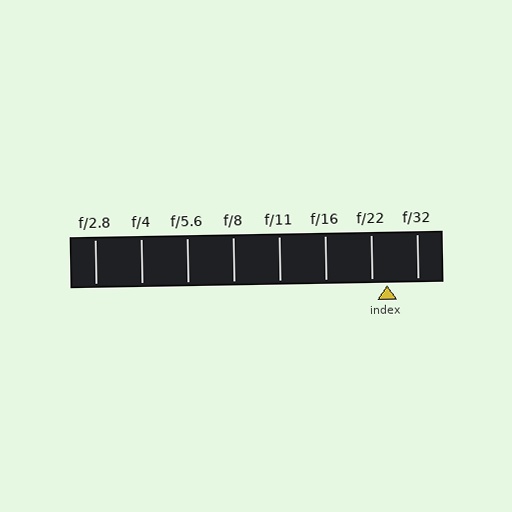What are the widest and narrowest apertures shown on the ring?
The widest aperture shown is f/2.8 and the narrowest is f/32.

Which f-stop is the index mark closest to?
The index mark is closest to f/22.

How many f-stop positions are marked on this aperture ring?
There are 8 f-stop positions marked.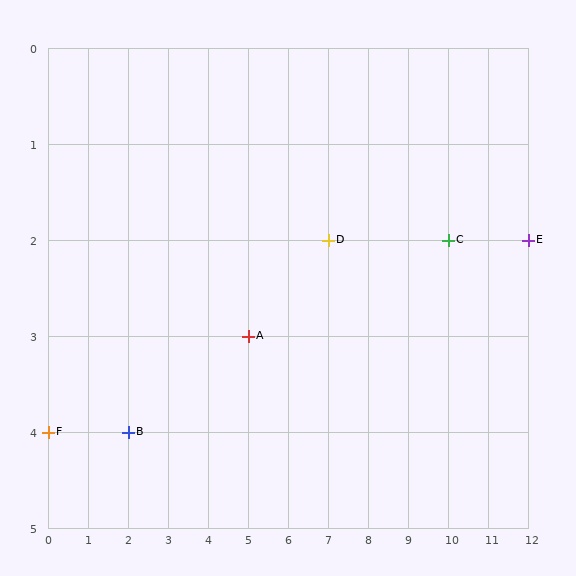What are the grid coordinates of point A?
Point A is at grid coordinates (5, 3).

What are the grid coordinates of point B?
Point B is at grid coordinates (2, 4).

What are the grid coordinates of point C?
Point C is at grid coordinates (10, 2).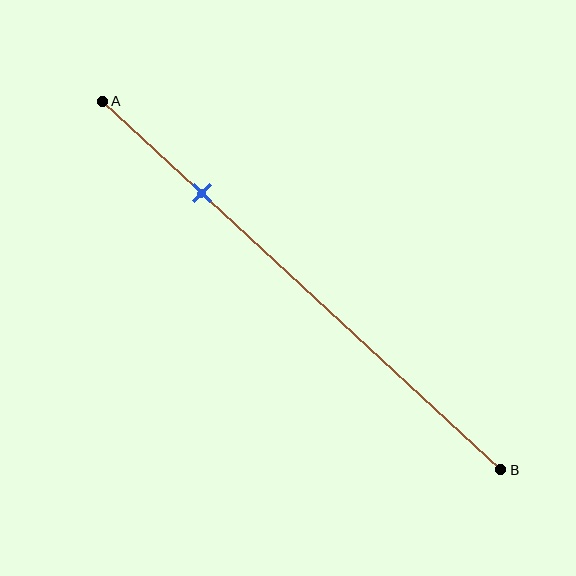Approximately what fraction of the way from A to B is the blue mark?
The blue mark is approximately 25% of the way from A to B.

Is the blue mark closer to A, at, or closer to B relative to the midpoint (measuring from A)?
The blue mark is closer to point A than the midpoint of segment AB.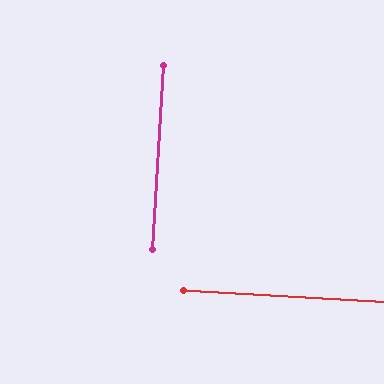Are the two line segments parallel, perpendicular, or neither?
Perpendicular — they meet at approximately 90°.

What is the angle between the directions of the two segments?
Approximately 90 degrees.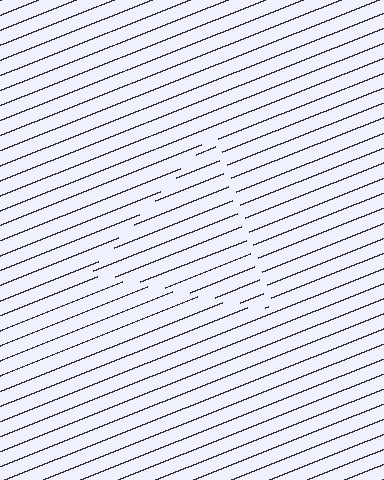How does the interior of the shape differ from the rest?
The interior of the shape contains the same grating, shifted by half a period — the contour is defined by the phase discontinuity where line-ends from the inner and outer gratings abut.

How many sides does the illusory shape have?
3 sides — the line-ends trace a triangle.